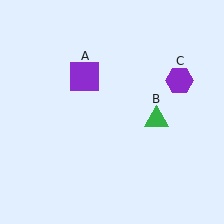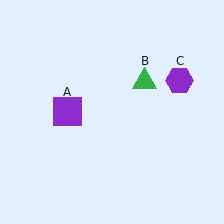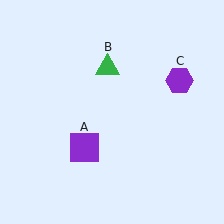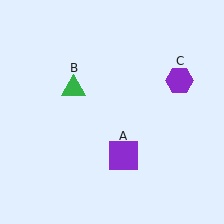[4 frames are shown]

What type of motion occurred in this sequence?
The purple square (object A), green triangle (object B) rotated counterclockwise around the center of the scene.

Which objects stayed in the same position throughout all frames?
Purple hexagon (object C) remained stationary.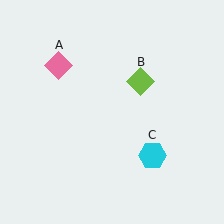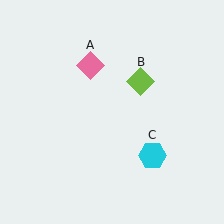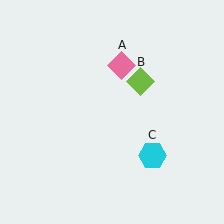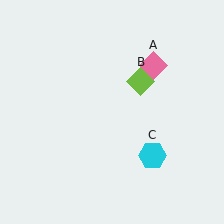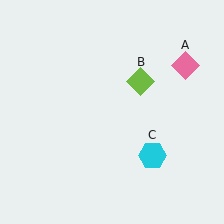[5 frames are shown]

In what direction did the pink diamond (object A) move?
The pink diamond (object A) moved right.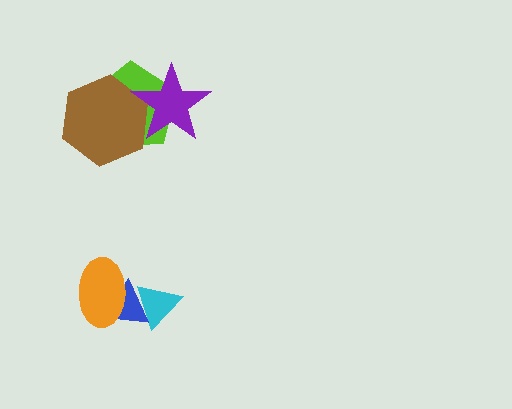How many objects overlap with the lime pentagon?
2 objects overlap with the lime pentagon.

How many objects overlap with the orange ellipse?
1 object overlaps with the orange ellipse.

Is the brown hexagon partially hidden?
Yes, it is partially covered by another shape.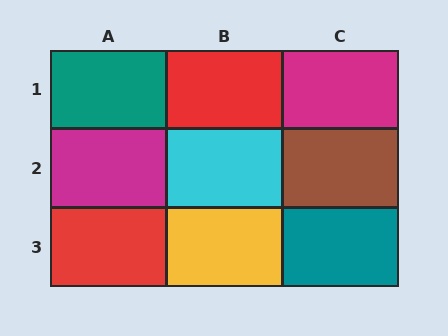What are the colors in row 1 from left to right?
Teal, red, magenta.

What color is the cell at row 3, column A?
Red.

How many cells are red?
2 cells are red.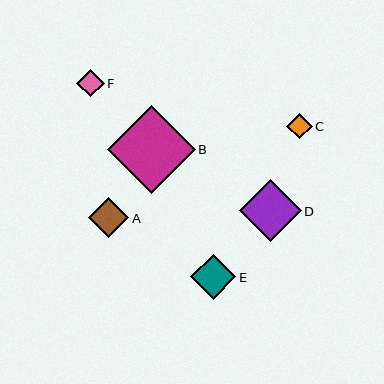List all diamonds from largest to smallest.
From largest to smallest: B, D, E, A, F, C.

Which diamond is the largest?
Diamond B is the largest with a size of approximately 88 pixels.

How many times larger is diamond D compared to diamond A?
Diamond D is approximately 1.5 times the size of diamond A.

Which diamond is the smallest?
Diamond C is the smallest with a size of approximately 26 pixels.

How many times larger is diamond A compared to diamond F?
Diamond A is approximately 1.4 times the size of diamond F.